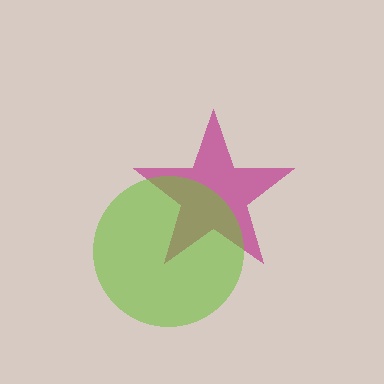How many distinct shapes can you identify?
There are 2 distinct shapes: a magenta star, a lime circle.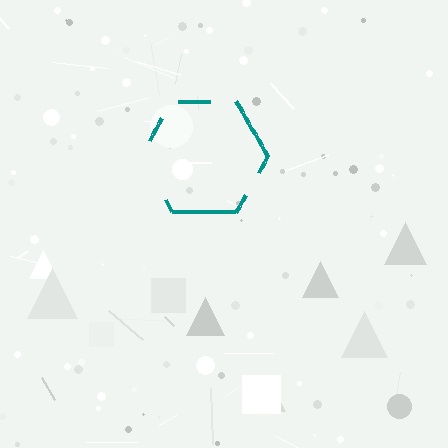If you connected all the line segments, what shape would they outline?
They would outline a hexagon.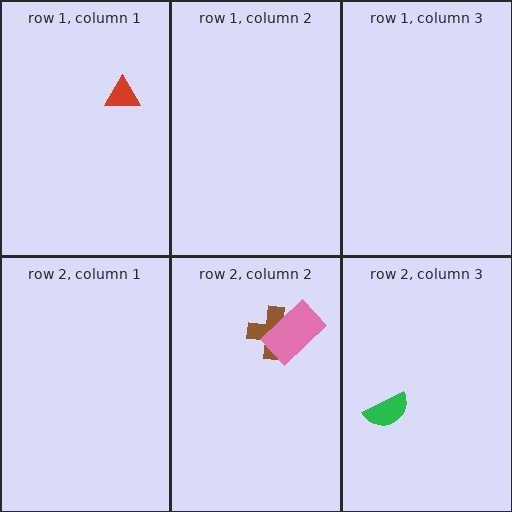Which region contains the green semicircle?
The row 2, column 3 region.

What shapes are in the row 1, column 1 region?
The red triangle.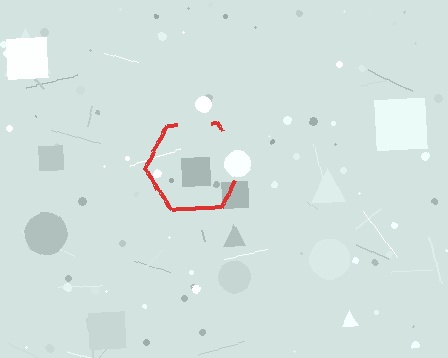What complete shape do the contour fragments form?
The contour fragments form a hexagon.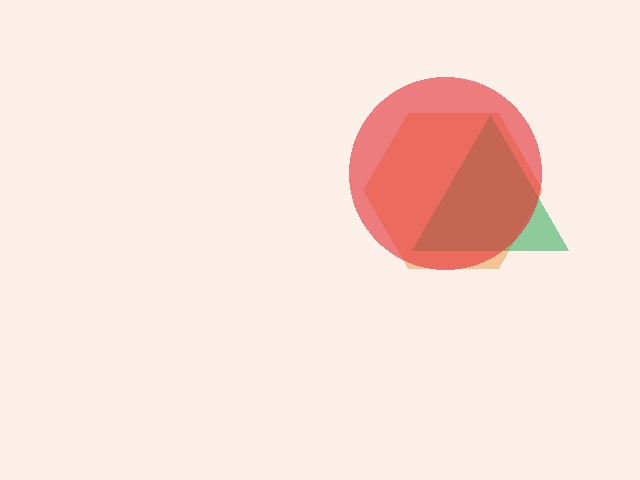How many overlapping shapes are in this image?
There are 3 overlapping shapes in the image.